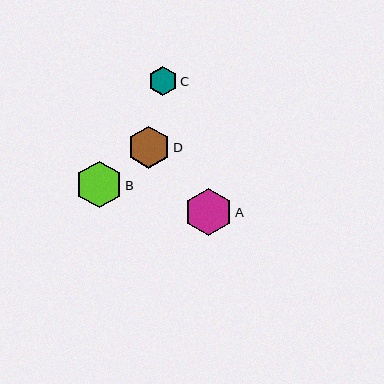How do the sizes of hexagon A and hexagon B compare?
Hexagon A and hexagon B are approximately the same size.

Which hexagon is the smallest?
Hexagon C is the smallest with a size of approximately 29 pixels.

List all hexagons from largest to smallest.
From largest to smallest: A, B, D, C.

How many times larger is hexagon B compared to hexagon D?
Hexagon B is approximately 1.1 times the size of hexagon D.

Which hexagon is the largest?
Hexagon A is the largest with a size of approximately 48 pixels.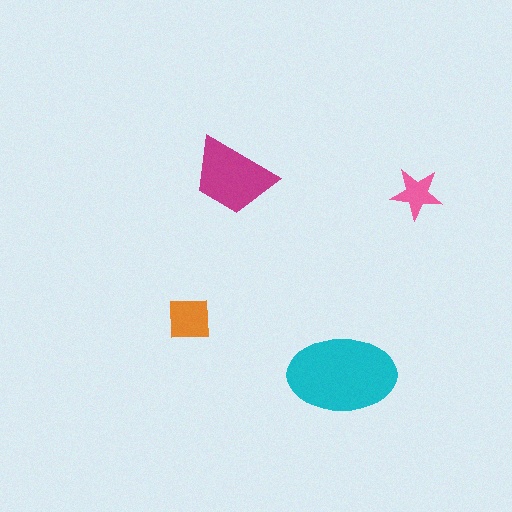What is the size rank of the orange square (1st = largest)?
3rd.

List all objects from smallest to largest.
The pink star, the orange square, the magenta trapezoid, the cyan ellipse.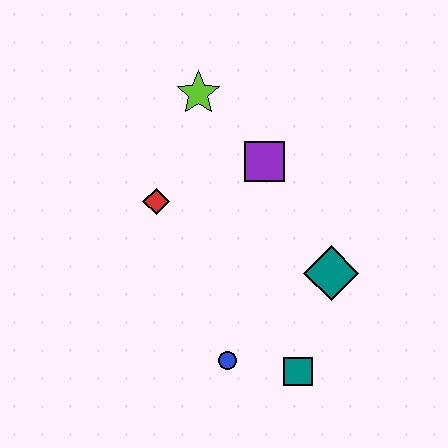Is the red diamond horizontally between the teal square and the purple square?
No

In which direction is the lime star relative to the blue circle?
The lime star is above the blue circle.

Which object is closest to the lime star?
The purple square is closest to the lime star.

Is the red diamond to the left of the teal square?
Yes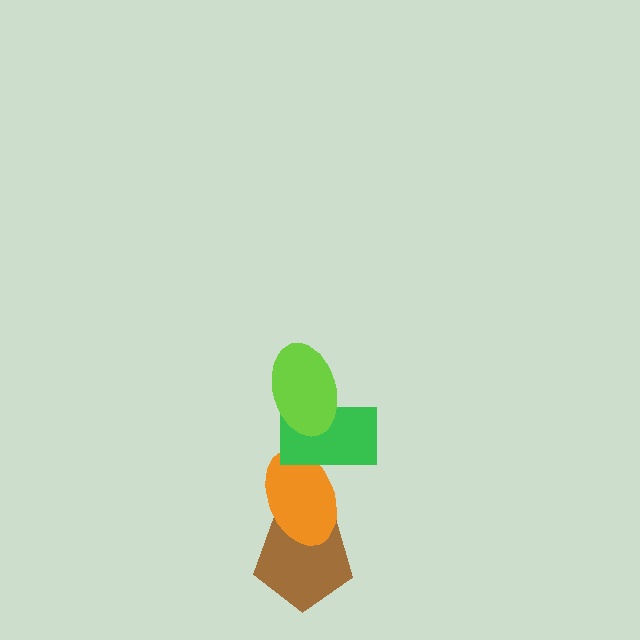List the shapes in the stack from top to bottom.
From top to bottom: the lime ellipse, the green rectangle, the orange ellipse, the brown pentagon.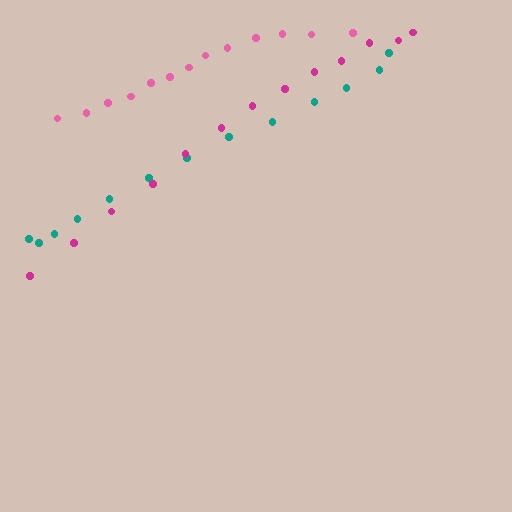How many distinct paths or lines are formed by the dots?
There are 3 distinct paths.